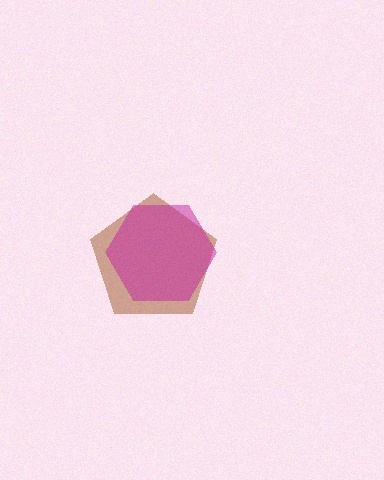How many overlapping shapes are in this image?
There are 2 overlapping shapes in the image.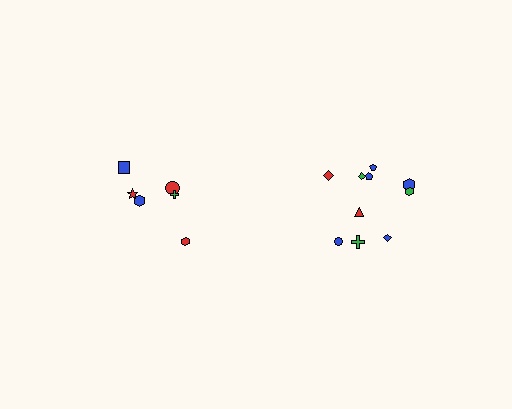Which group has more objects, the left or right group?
The right group.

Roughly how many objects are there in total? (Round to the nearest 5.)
Roughly 15 objects in total.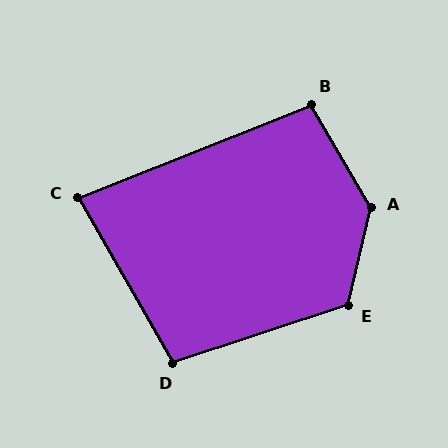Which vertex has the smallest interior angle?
C, at approximately 82 degrees.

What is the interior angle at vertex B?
Approximately 98 degrees (obtuse).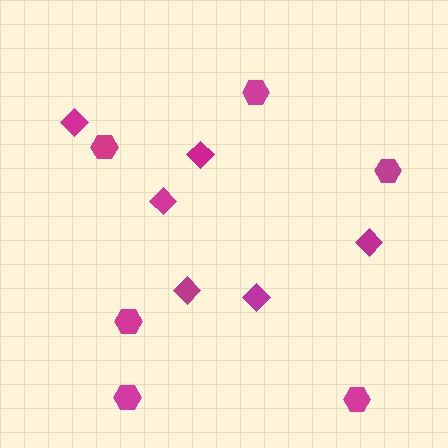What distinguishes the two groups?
There are 2 groups: one group of diamonds (6) and one group of hexagons (6).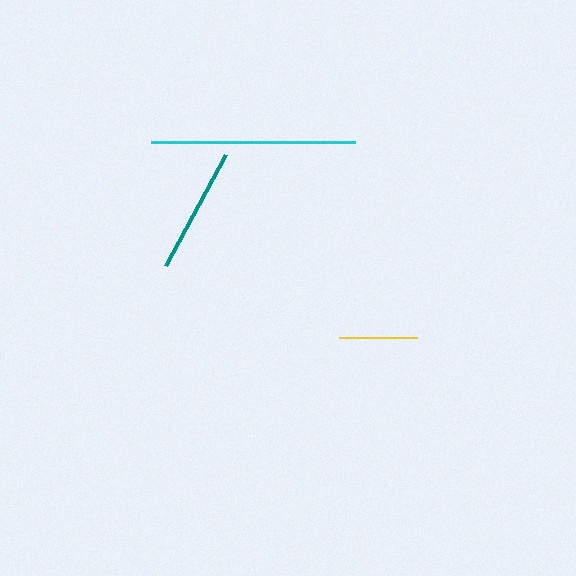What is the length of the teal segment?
The teal segment is approximately 126 pixels long.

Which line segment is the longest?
The cyan line is the longest at approximately 204 pixels.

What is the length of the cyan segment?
The cyan segment is approximately 204 pixels long.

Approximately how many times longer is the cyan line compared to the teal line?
The cyan line is approximately 1.6 times the length of the teal line.